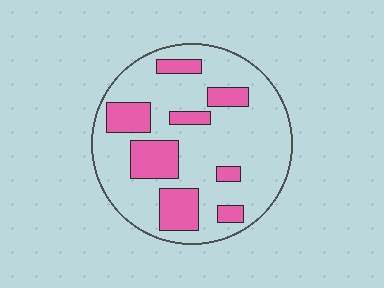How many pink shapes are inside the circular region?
8.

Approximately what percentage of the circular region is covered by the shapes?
Approximately 25%.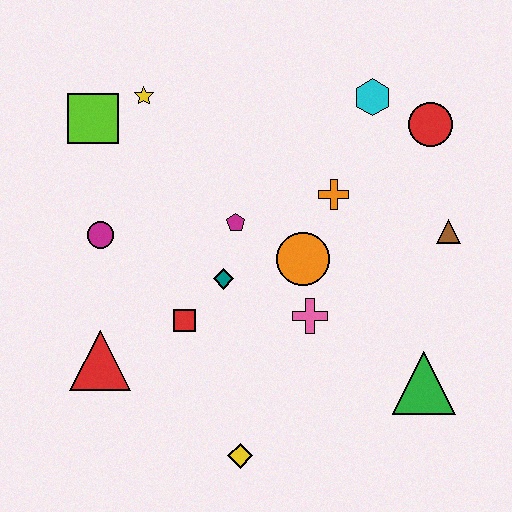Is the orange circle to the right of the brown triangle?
No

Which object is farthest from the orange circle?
The lime square is farthest from the orange circle.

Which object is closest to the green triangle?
The pink cross is closest to the green triangle.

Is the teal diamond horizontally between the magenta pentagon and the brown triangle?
No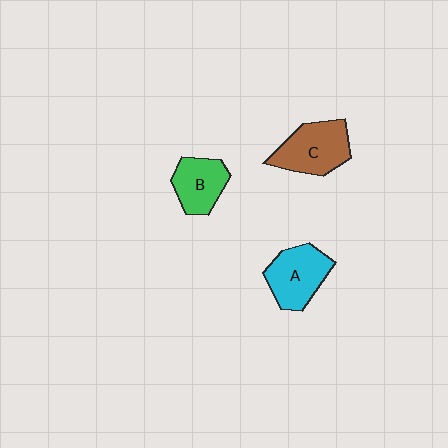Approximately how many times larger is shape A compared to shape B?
Approximately 1.2 times.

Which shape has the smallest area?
Shape B (green).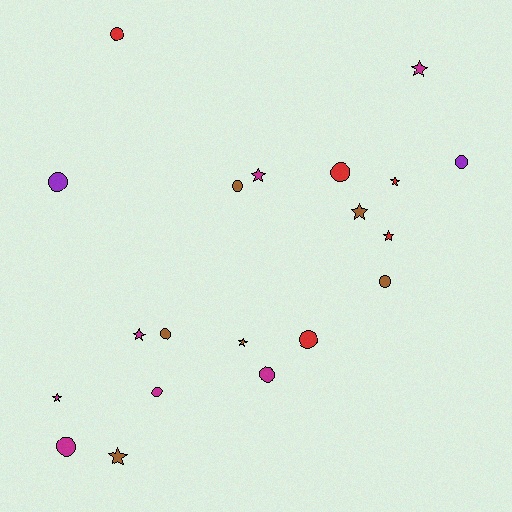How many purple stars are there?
There are no purple stars.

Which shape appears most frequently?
Circle, with 11 objects.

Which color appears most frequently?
Magenta, with 7 objects.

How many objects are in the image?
There are 20 objects.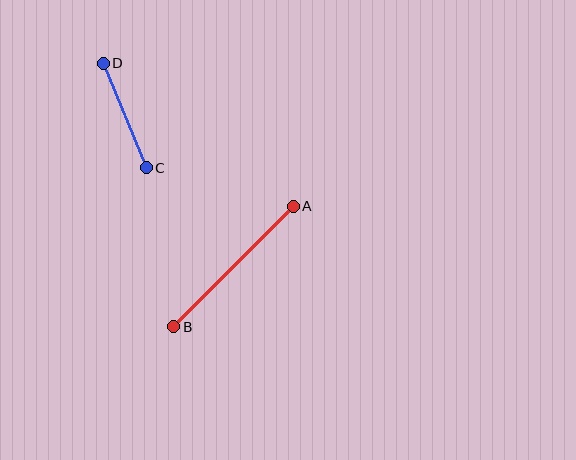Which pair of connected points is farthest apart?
Points A and B are farthest apart.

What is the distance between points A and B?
The distance is approximately 170 pixels.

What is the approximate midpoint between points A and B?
The midpoint is at approximately (234, 267) pixels.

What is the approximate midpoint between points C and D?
The midpoint is at approximately (125, 116) pixels.